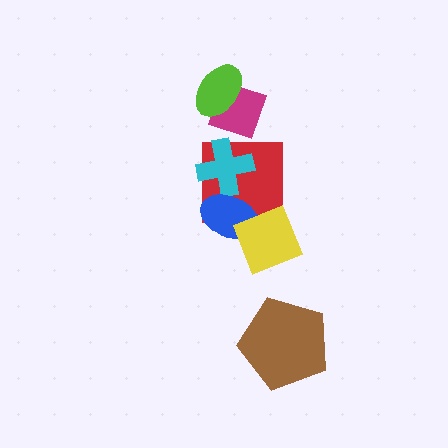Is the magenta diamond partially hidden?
Yes, it is partially covered by another shape.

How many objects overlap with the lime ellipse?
1 object overlaps with the lime ellipse.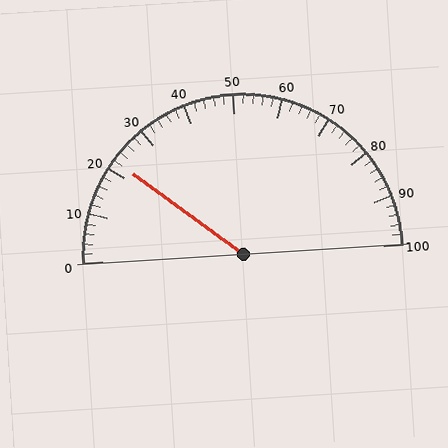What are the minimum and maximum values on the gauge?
The gauge ranges from 0 to 100.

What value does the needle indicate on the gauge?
The needle indicates approximately 22.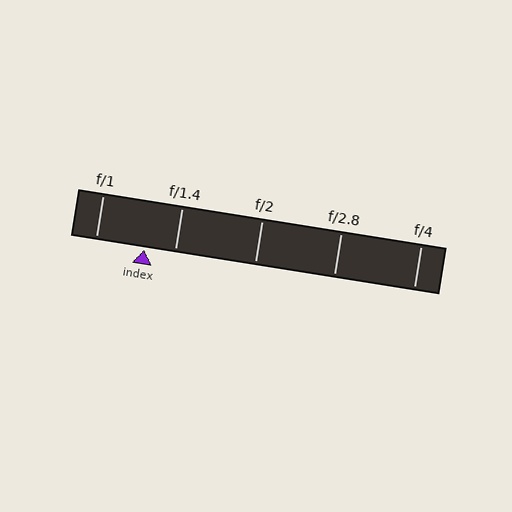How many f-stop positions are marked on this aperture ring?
There are 5 f-stop positions marked.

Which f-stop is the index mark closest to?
The index mark is closest to f/1.4.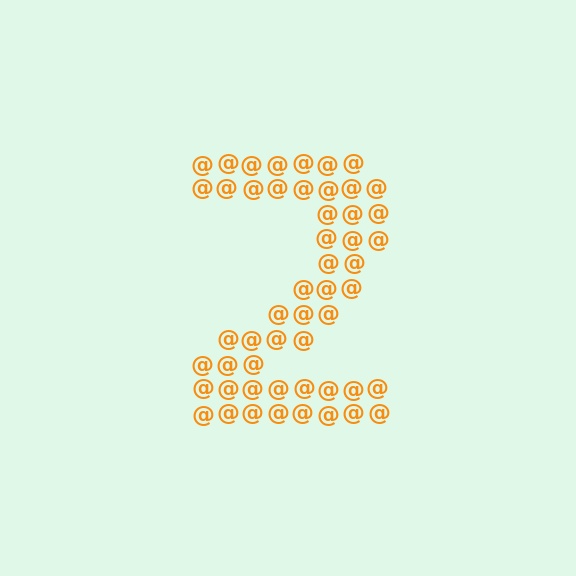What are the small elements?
The small elements are at signs.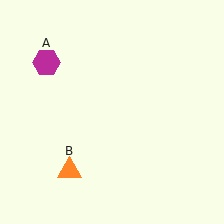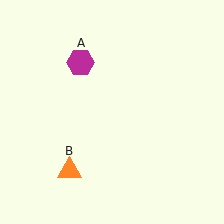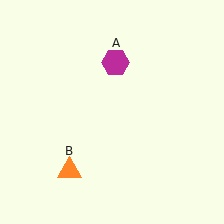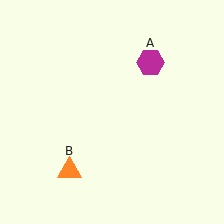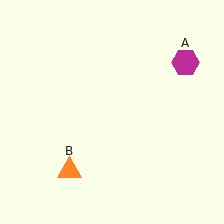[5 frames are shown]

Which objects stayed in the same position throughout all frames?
Orange triangle (object B) remained stationary.